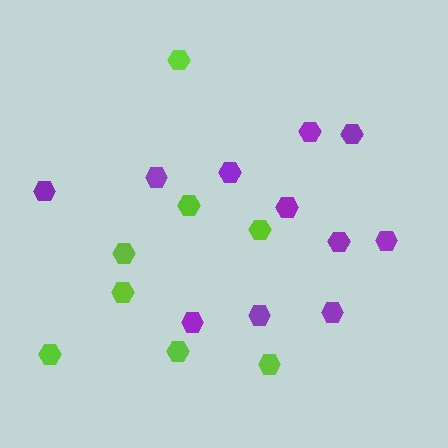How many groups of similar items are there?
There are 2 groups: one group of lime hexagons (8) and one group of purple hexagons (11).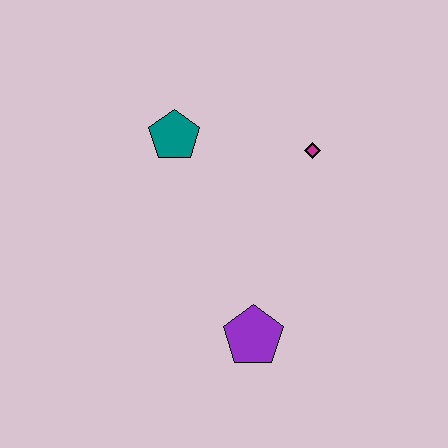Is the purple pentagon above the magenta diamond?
No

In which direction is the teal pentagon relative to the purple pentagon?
The teal pentagon is above the purple pentagon.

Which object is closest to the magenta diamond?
The teal pentagon is closest to the magenta diamond.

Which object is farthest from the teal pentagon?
The purple pentagon is farthest from the teal pentagon.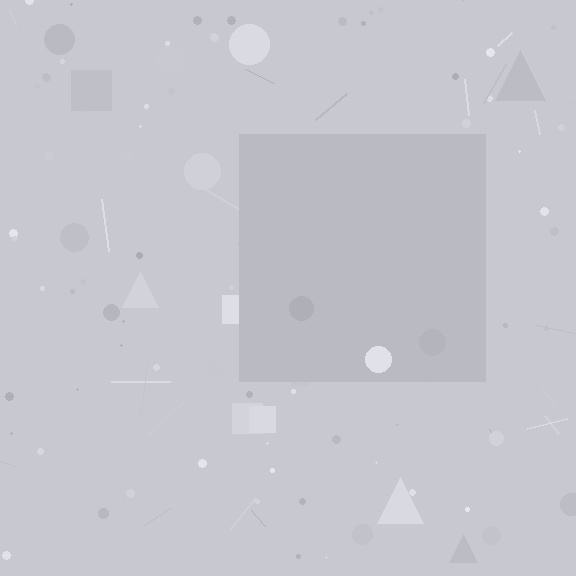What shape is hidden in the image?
A square is hidden in the image.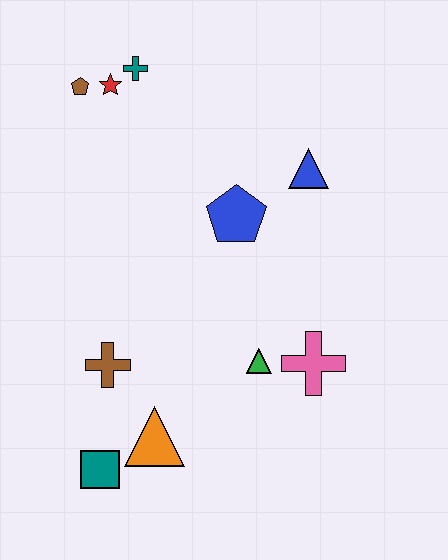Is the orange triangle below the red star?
Yes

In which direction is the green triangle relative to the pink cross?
The green triangle is to the left of the pink cross.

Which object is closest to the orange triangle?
The teal square is closest to the orange triangle.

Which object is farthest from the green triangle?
The brown pentagon is farthest from the green triangle.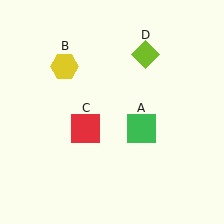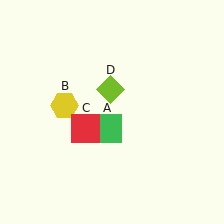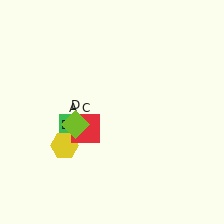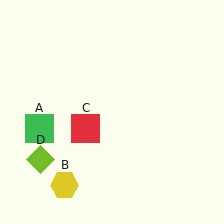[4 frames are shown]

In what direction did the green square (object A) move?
The green square (object A) moved left.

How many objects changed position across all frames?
3 objects changed position: green square (object A), yellow hexagon (object B), lime diamond (object D).